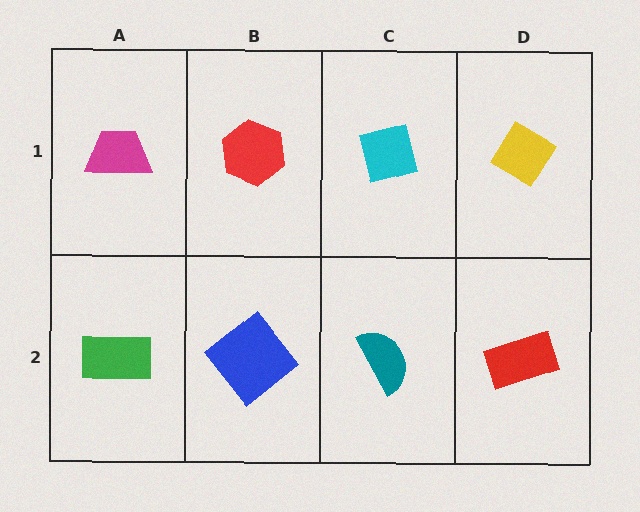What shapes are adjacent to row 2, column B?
A red hexagon (row 1, column B), a green rectangle (row 2, column A), a teal semicircle (row 2, column C).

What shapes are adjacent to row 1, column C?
A teal semicircle (row 2, column C), a red hexagon (row 1, column B), a yellow diamond (row 1, column D).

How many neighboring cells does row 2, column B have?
3.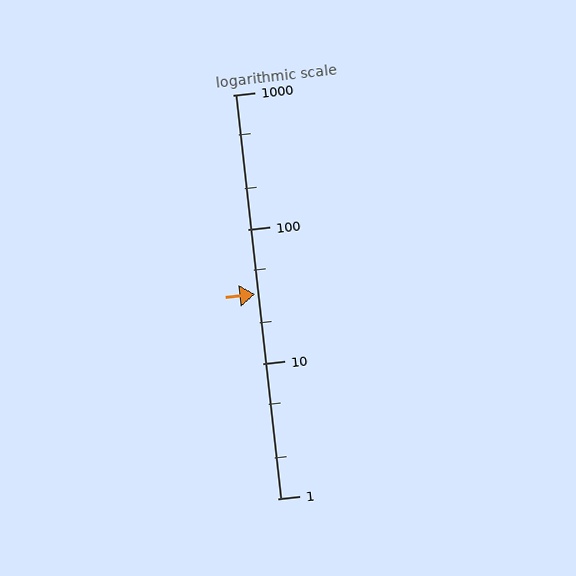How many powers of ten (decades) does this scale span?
The scale spans 3 decades, from 1 to 1000.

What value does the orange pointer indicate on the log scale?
The pointer indicates approximately 33.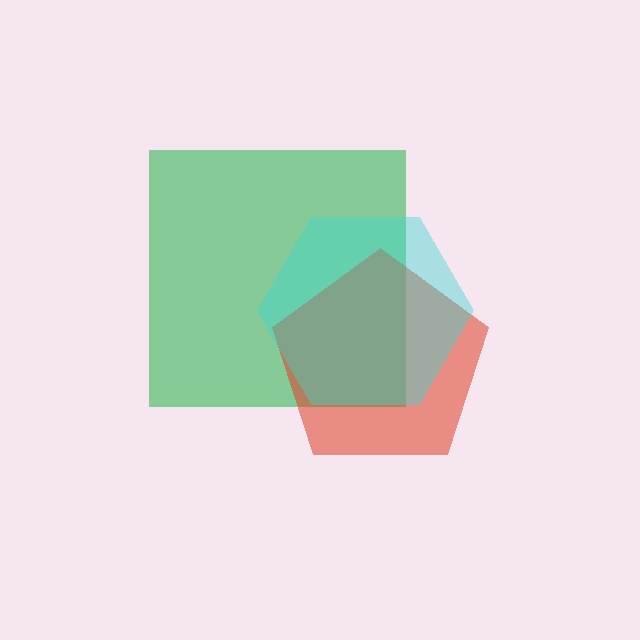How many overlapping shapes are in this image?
There are 3 overlapping shapes in the image.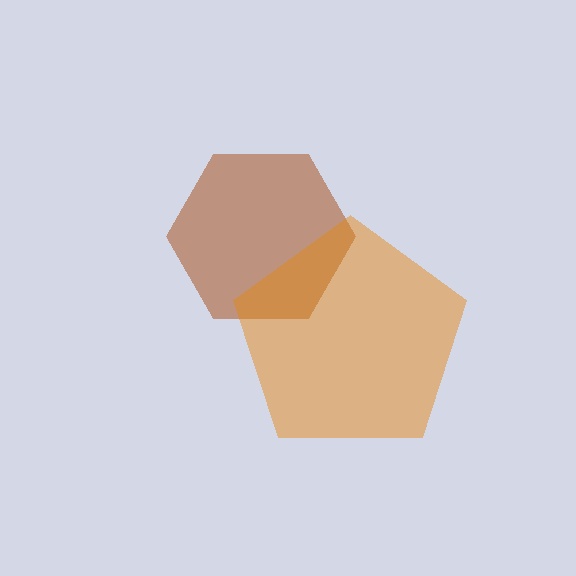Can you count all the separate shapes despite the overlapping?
Yes, there are 2 separate shapes.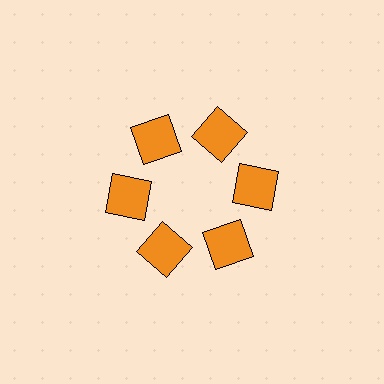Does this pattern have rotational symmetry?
Yes, this pattern has 6-fold rotational symmetry. It looks the same after rotating 60 degrees around the center.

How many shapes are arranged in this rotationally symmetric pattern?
There are 6 shapes, arranged in 6 groups of 1.